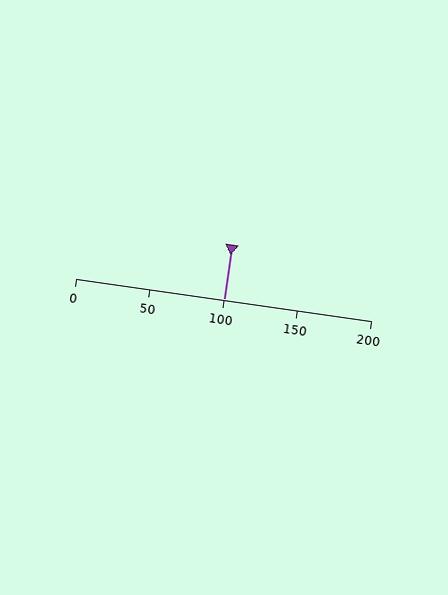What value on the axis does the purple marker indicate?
The marker indicates approximately 100.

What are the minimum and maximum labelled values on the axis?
The axis runs from 0 to 200.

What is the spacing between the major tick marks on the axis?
The major ticks are spaced 50 apart.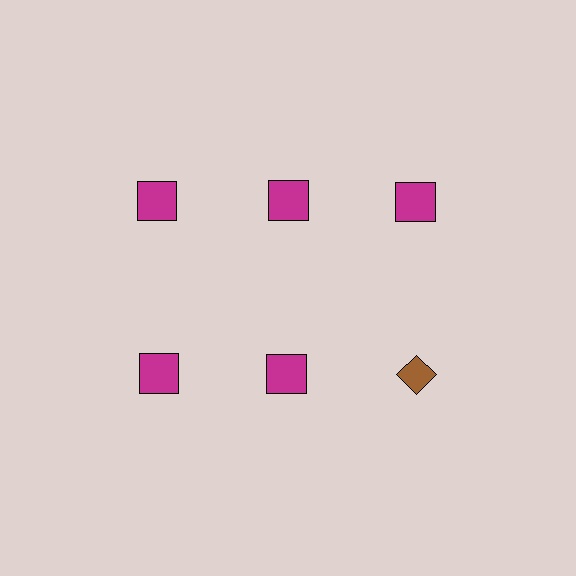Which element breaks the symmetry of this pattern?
The brown diamond in the second row, center column breaks the symmetry. All other shapes are magenta squares.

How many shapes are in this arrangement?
There are 6 shapes arranged in a grid pattern.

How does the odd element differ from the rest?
It differs in both color (brown instead of magenta) and shape (diamond instead of square).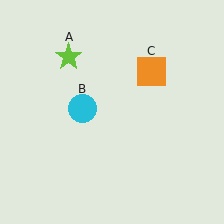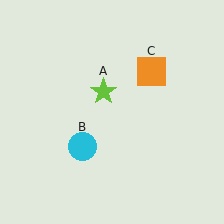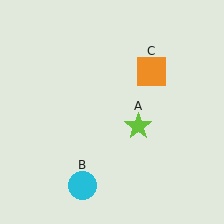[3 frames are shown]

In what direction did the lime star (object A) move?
The lime star (object A) moved down and to the right.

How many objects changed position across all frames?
2 objects changed position: lime star (object A), cyan circle (object B).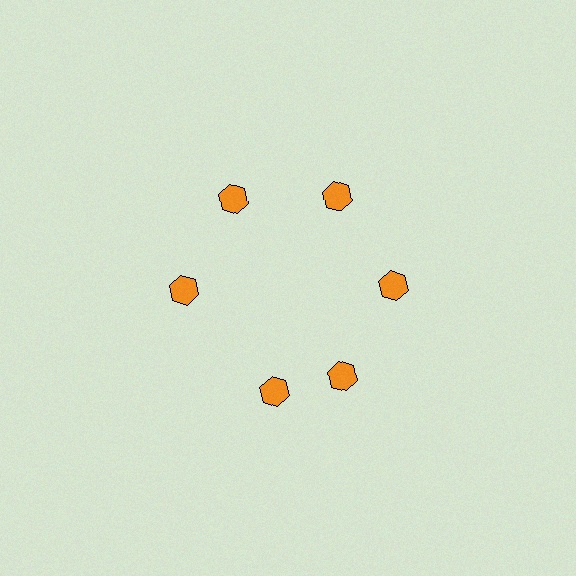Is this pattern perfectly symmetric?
No. The 6 orange hexagons are arranged in a ring, but one element near the 7 o'clock position is rotated out of alignment along the ring, breaking the 6-fold rotational symmetry.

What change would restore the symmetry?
The symmetry would be restored by rotating it back into even spacing with its neighbors so that all 6 hexagons sit at equal angles and equal distance from the center.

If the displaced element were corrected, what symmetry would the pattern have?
It would have 6-fold rotational symmetry — the pattern would map onto itself every 60 degrees.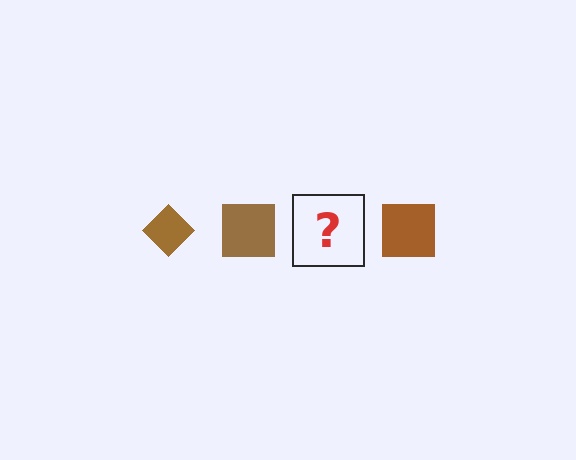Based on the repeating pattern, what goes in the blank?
The blank should be a brown diamond.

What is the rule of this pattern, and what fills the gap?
The rule is that the pattern cycles through diamond, square shapes in brown. The gap should be filled with a brown diamond.